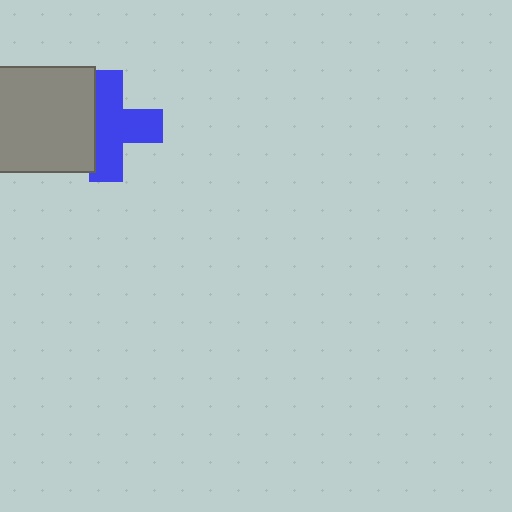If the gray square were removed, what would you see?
You would see the complete blue cross.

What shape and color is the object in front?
The object in front is a gray square.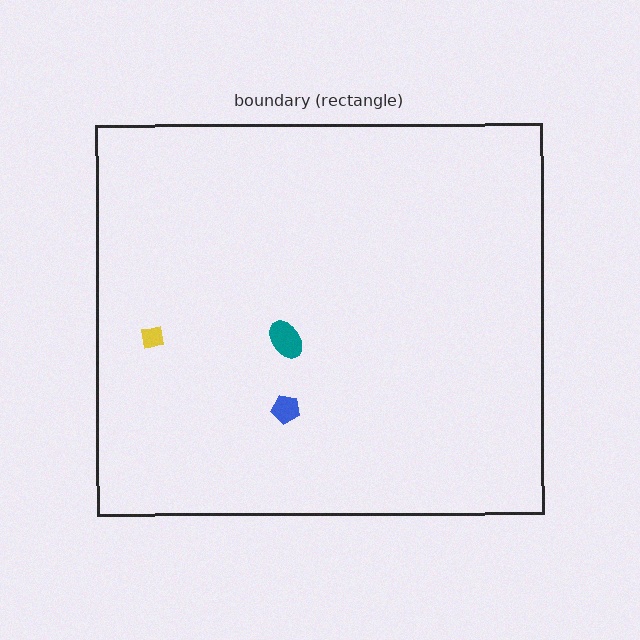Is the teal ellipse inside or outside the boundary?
Inside.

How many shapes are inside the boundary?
3 inside, 0 outside.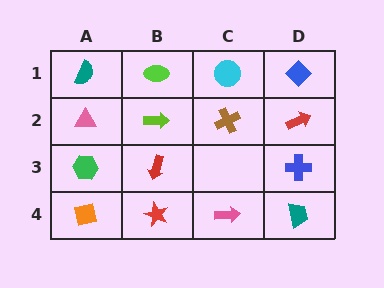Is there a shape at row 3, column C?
No, that cell is empty.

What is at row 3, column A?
A green hexagon.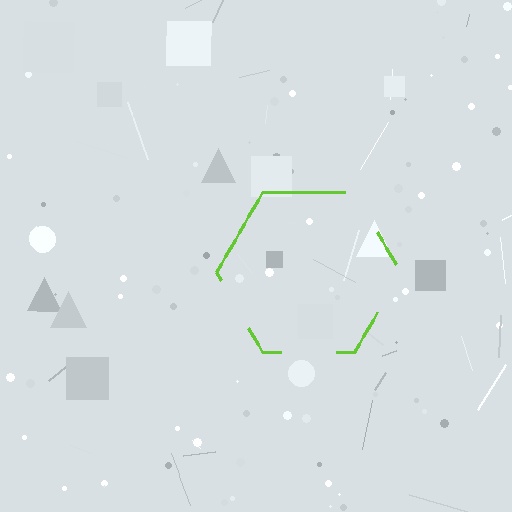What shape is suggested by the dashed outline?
The dashed outline suggests a hexagon.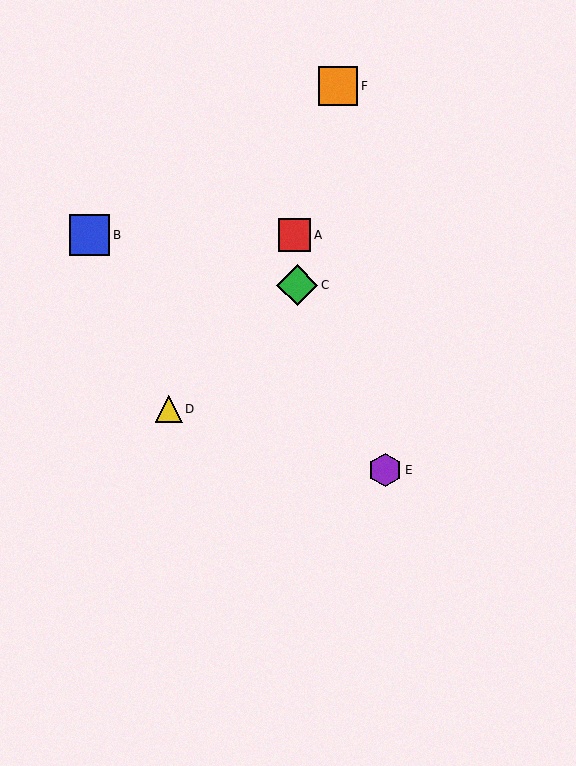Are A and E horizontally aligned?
No, A is at y≈235 and E is at y≈470.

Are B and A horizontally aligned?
Yes, both are at y≈235.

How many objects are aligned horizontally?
2 objects (A, B) are aligned horizontally.